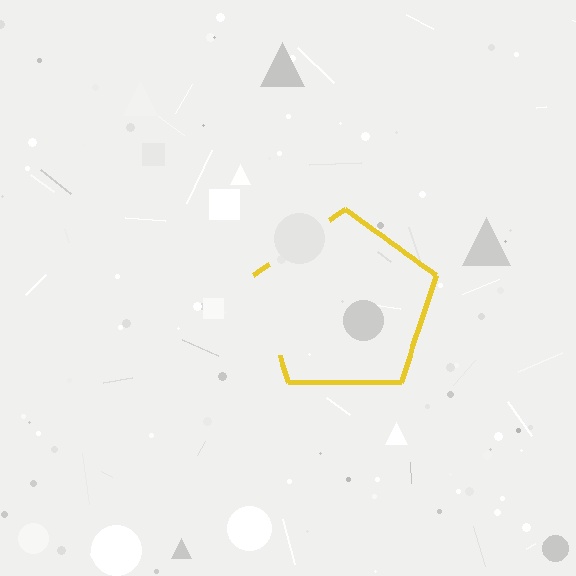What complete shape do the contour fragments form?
The contour fragments form a pentagon.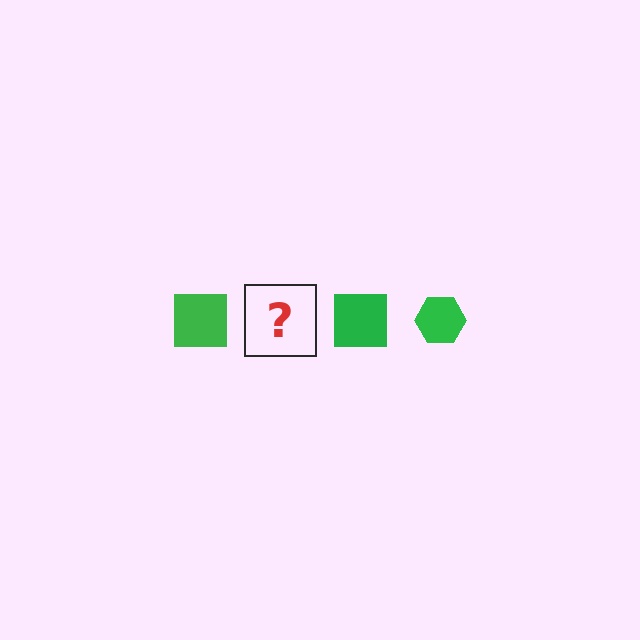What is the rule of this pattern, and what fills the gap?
The rule is that the pattern cycles through square, hexagon shapes in green. The gap should be filled with a green hexagon.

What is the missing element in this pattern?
The missing element is a green hexagon.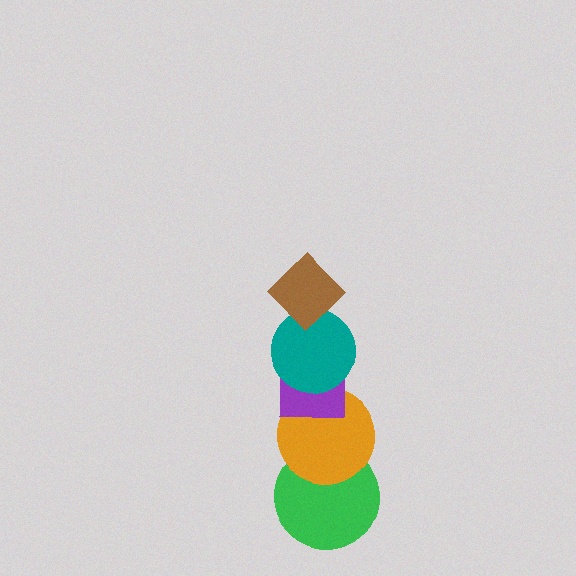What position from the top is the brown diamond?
The brown diamond is 1st from the top.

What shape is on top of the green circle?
The orange circle is on top of the green circle.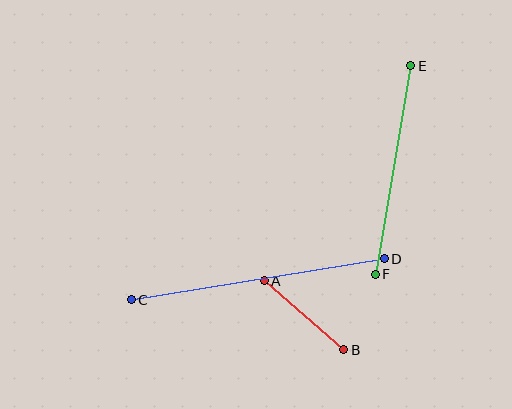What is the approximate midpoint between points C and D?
The midpoint is at approximately (258, 279) pixels.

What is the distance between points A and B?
The distance is approximately 105 pixels.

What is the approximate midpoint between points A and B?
The midpoint is at approximately (304, 315) pixels.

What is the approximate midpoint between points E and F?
The midpoint is at approximately (393, 170) pixels.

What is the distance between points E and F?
The distance is approximately 212 pixels.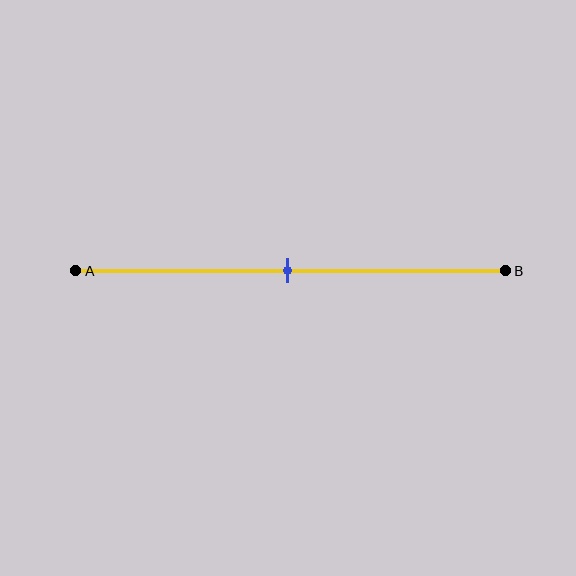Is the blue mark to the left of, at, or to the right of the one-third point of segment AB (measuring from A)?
The blue mark is to the right of the one-third point of segment AB.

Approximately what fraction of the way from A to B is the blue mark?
The blue mark is approximately 50% of the way from A to B.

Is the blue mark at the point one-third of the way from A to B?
No, the mark is at about 50% from A, not at the 33% one-third point.